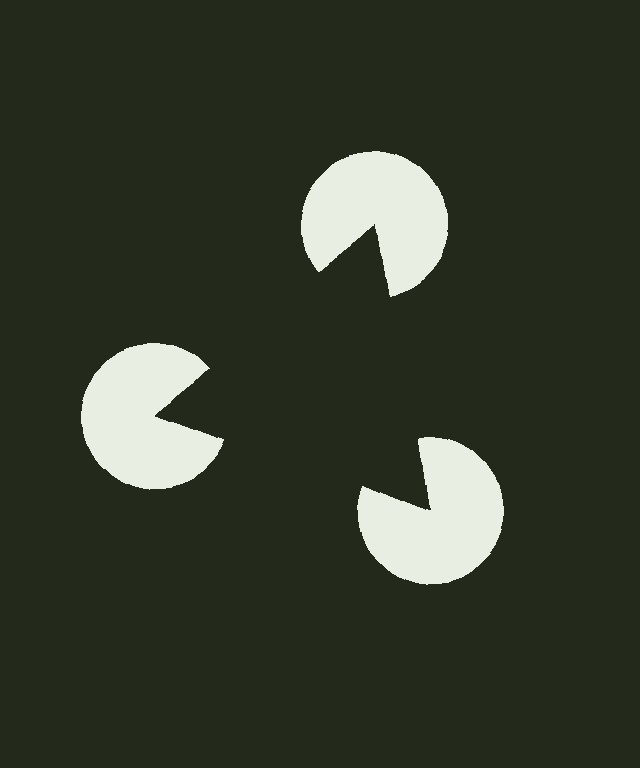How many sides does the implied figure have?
3 sides.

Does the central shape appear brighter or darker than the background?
It typically appears slightly darker than the background, even though no actual brightness change is drawn.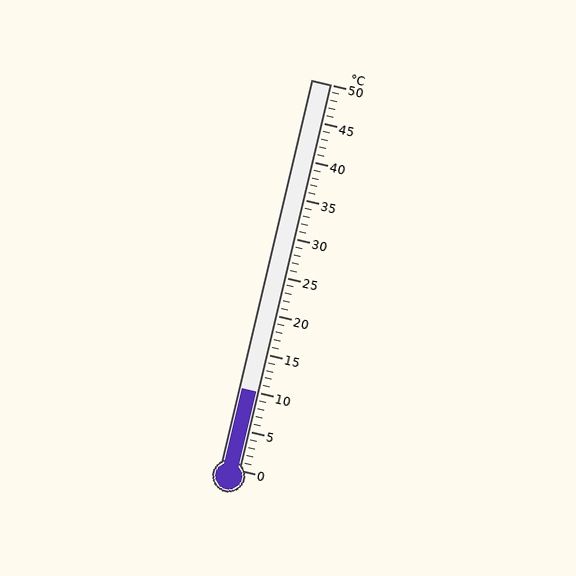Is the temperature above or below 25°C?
The temperature is below 25°C.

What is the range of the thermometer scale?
The thermometer scale ranges from 0°C to 50°C.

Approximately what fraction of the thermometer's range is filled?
The thermometer is filled to approximately 20% of its range.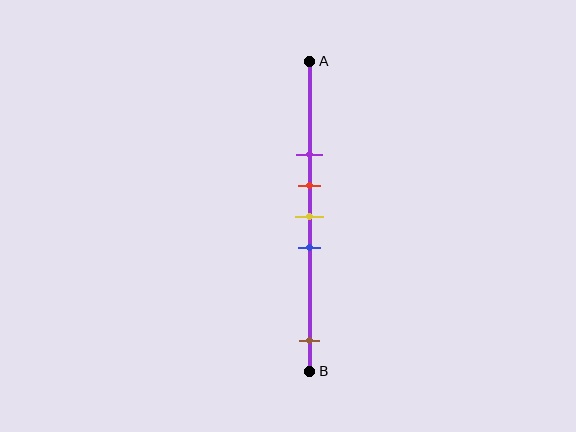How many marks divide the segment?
There are 5 marks dividing the segment.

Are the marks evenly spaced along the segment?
No, the marks are not evenly spaced.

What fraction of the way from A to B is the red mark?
The red mark is approximately 40% (0.4) of the way from A to B.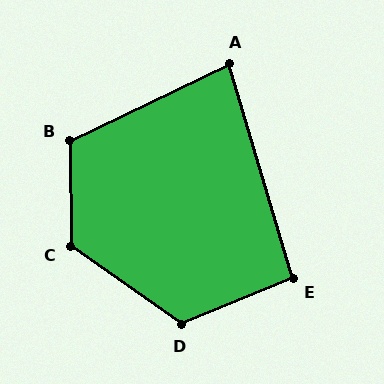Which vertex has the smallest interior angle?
A, at approximately 81 degrees.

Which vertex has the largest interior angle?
C, at approximately 126 degrees.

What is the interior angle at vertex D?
Approximately 122 degrees (obtuse).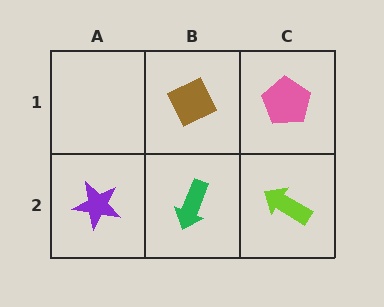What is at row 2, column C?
A lime arrow.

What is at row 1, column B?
A brown diamond.